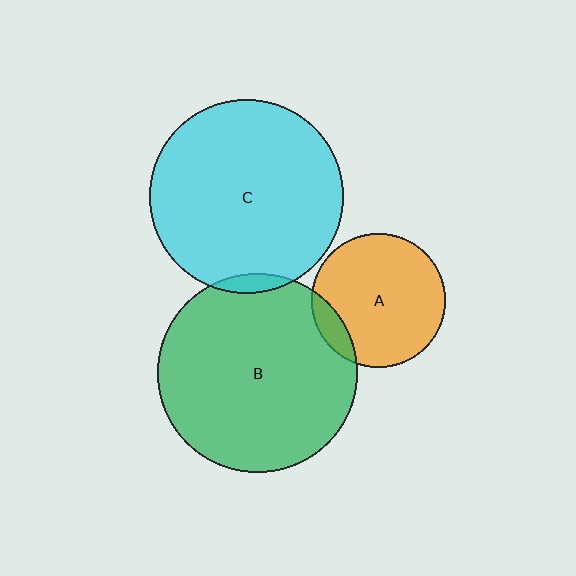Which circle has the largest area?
Circle B (green).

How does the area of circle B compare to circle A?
Approximately 2.2 times.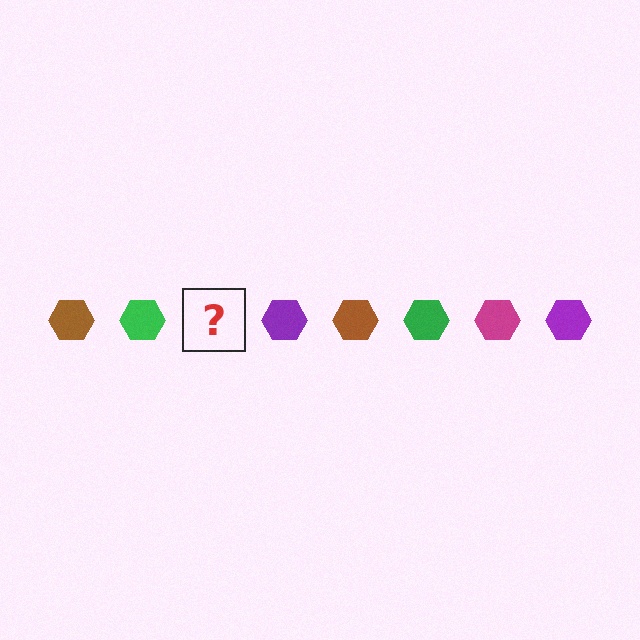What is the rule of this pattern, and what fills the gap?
The rule is that the pattern cycles through brown, green, magenta, purple hexagons. The gap should be filled with a magenta hexagon.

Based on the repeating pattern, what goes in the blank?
The blank should be a magenta hexagon.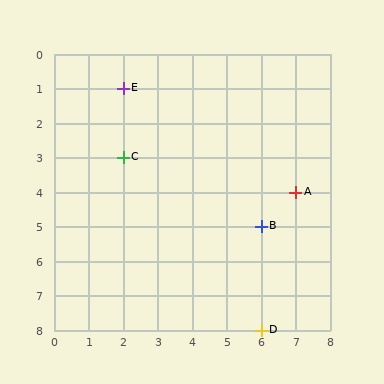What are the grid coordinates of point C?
Point C is at grid coordinates (2, 3).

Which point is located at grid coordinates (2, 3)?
Point C is at (2, 3).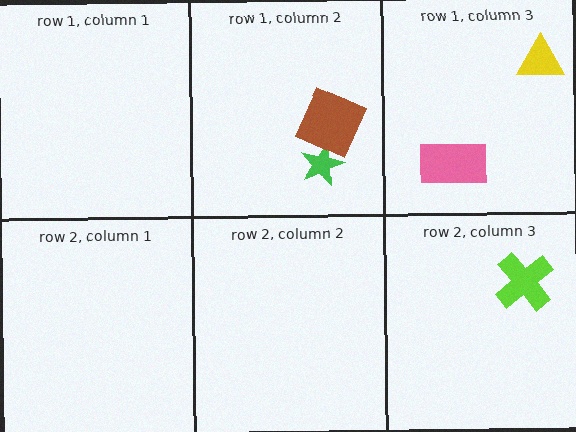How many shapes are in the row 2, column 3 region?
1.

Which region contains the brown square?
The row 1, column 2 region.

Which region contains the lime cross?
The row 2, column 3 region.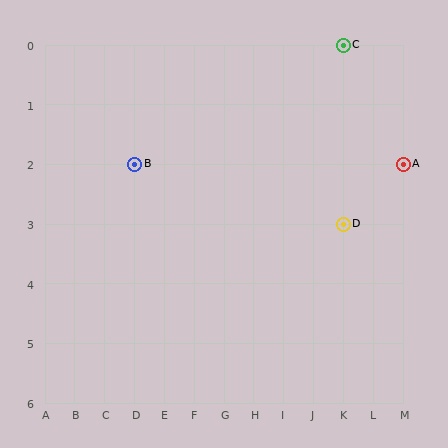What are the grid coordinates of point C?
Point C is at grid coordinates (K, 0).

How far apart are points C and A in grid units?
Points C and A are 2 columns and 2 rows apart (about 2.8 grid units diagonally).